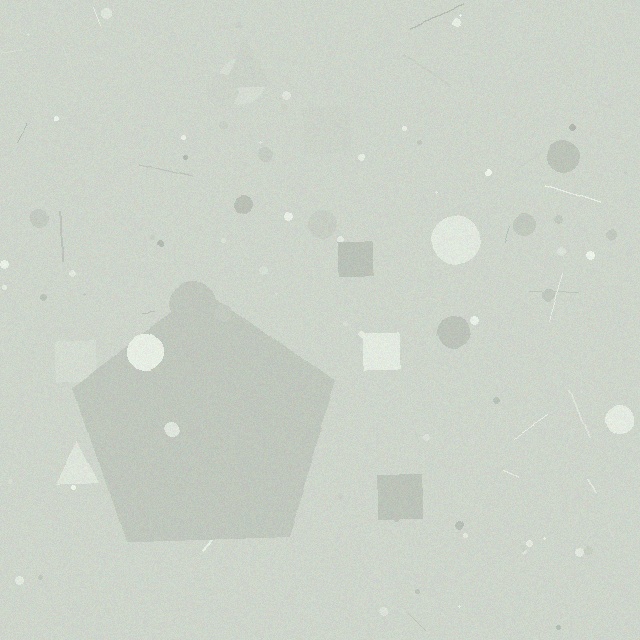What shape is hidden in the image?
A pentagon is hidden in the image.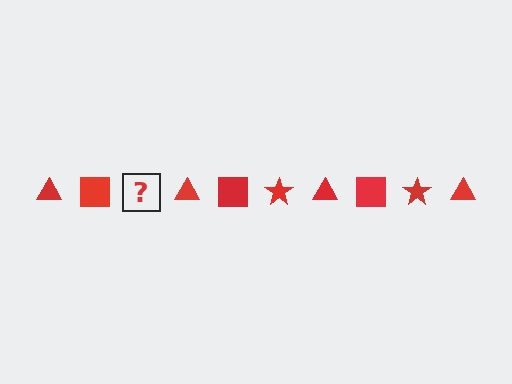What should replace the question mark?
The question mark should be replaced with a red star.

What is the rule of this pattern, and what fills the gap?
The rule is that the pattern cycles through triangle, square, star shapes in red. The gap should be filled with a red star.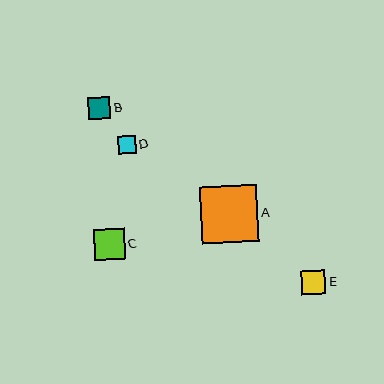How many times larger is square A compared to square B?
Square A is approximately 2.6 times the size of square B.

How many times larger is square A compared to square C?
Square A is approximately 1.8 times the size of square C.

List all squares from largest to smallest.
From largest to smallest: A, C, E, B, D.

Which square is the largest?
Square A is the largest with a size of approximately 57 pixels.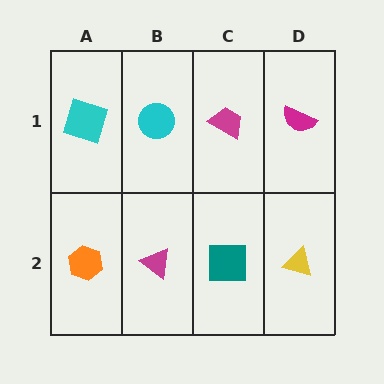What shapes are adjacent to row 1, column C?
A teal square (row 2, column C), a cyan circle (row 1, column B), a magenta semicircle (row 1, column D).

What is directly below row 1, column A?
An orange hexagon.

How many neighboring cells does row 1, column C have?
3.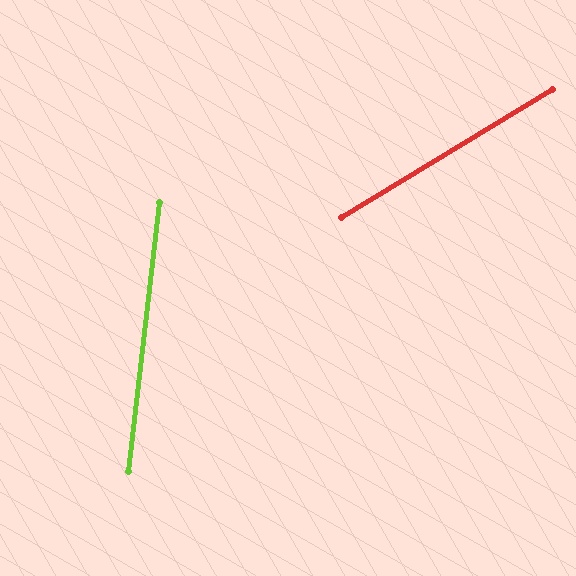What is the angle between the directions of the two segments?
Approximately 52 degrees.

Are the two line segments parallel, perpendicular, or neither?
Neither parallel nor perpendicular — they differ by about 52°.